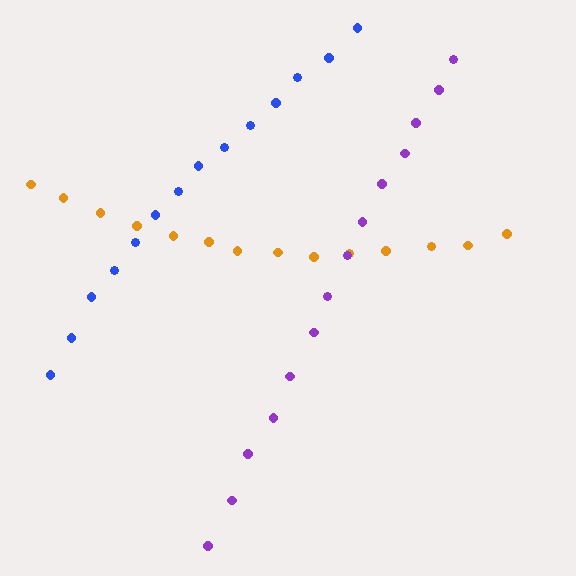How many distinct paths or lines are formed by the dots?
There are 3 distinct paths.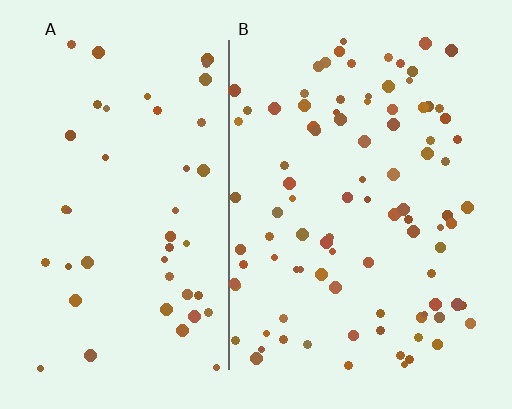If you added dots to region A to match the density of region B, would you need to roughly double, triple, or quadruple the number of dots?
Approximately double.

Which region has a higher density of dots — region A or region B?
B (the right).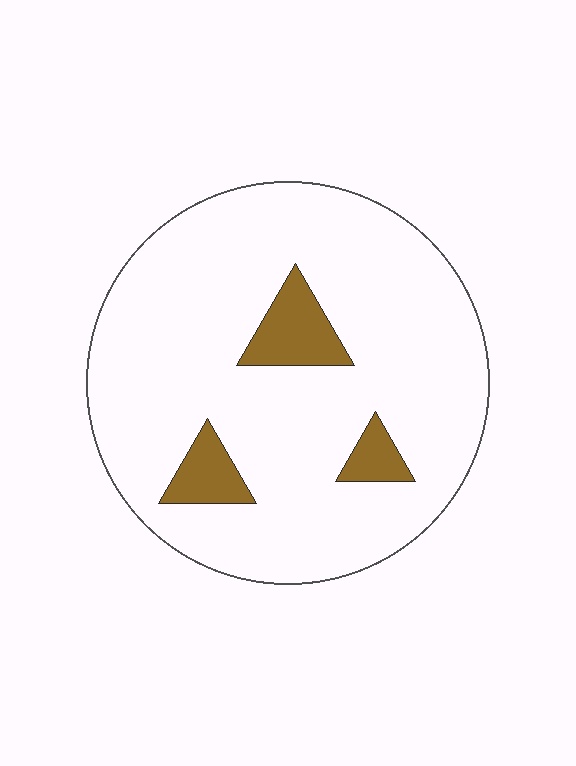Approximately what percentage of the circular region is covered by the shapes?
Approximately 10%.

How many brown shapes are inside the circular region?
3.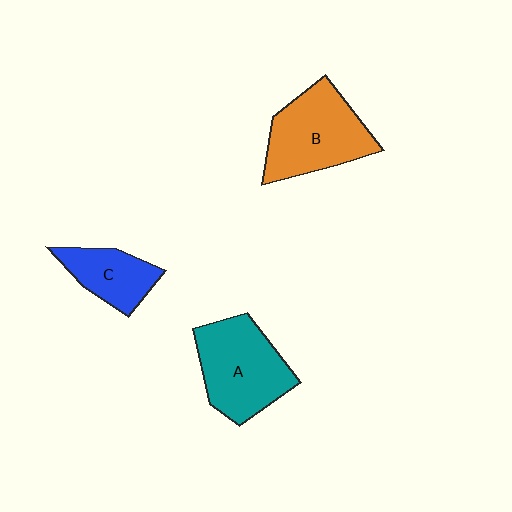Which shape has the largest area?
Shape A (teal).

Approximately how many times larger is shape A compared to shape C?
Approximately 1.7 times.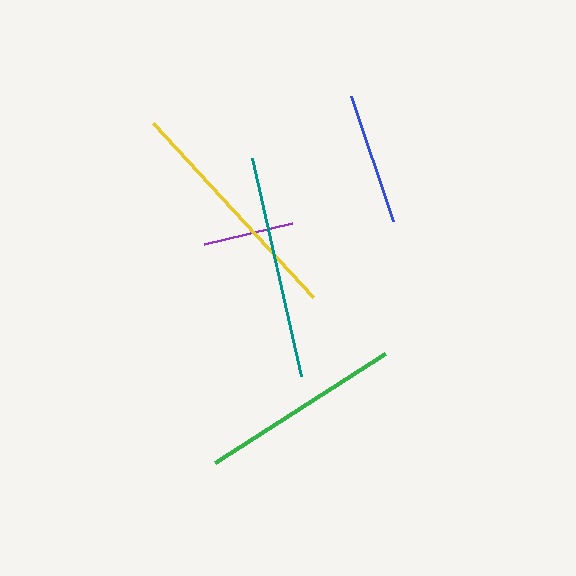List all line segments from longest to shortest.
From longest to shortest: yellow, teal, green, blue, purple.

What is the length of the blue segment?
The blue segment is approximately 131 pixels long.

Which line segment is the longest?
The yellow line is the longest at approximately 236 pixels.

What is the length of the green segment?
The green segment is approximately 202 pixels long.